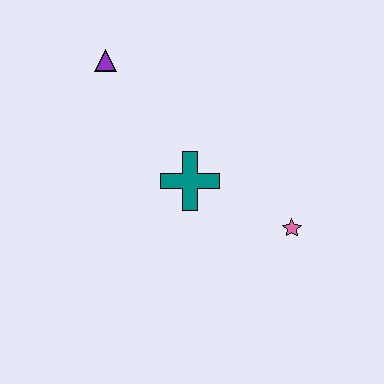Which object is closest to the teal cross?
The pink star is closest to the teal cross.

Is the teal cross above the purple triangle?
No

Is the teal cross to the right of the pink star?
No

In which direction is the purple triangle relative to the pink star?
The purple triangle is to the left of the pink star.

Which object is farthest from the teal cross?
The purple triangle is farthest from the teal cross.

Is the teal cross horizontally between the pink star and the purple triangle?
Yes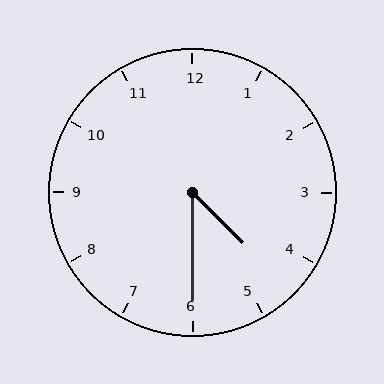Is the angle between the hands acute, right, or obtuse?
It is acute.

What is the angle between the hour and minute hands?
Approximately 45 degrees.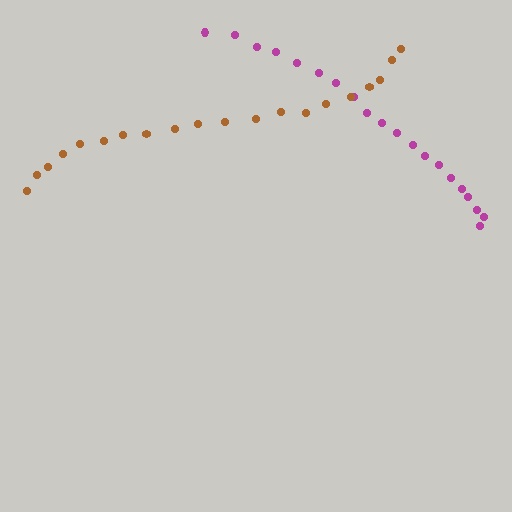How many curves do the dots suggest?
There are 2 distinct paths.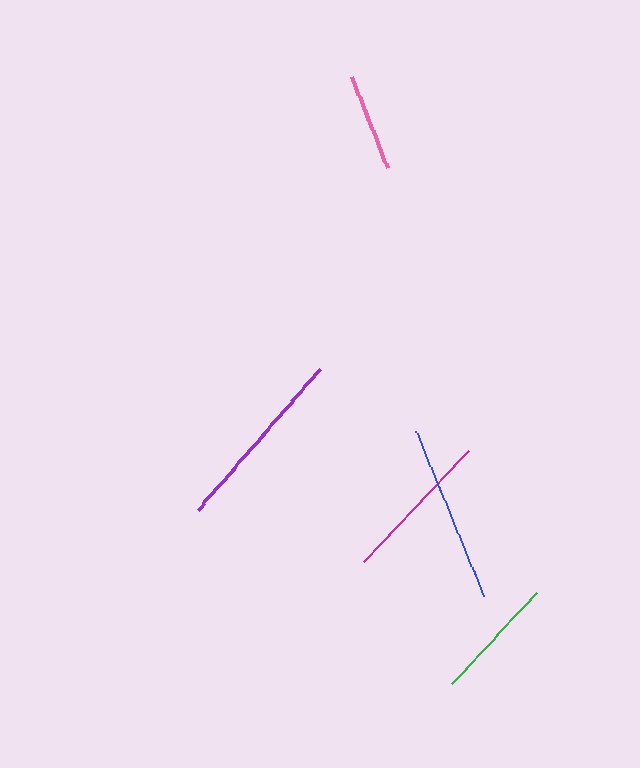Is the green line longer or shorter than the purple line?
The purple line is longer than the green line.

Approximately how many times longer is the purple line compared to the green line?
The purple line is approximately 1.5 times the length of the green line.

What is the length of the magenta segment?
The magenta segment is approximately 152 pixels long.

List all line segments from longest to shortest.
From longest to shortest: purple, blue, magenta, green, pink.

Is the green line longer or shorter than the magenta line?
The magenta line is longer than the green line.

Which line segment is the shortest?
The pink line is the shortest at approximately 97 pixels.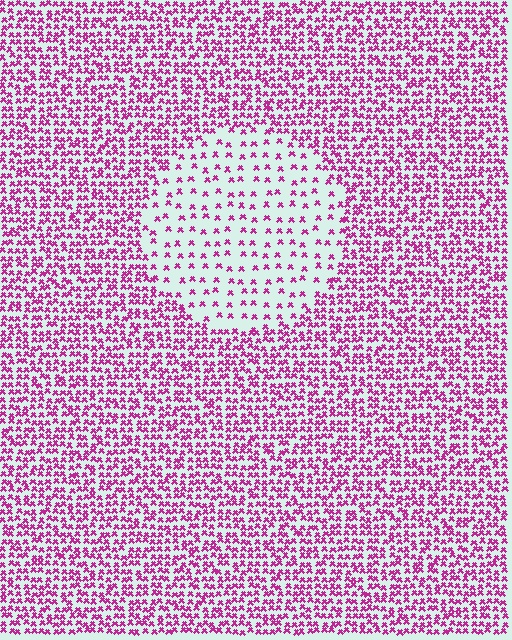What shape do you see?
I see a circle.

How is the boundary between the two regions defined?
The boundary is defined by a change in element density (approximately 2.8x ratio). All elements are the same color, size, and shape.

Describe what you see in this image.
The image contains small magenta elements arranged at two different densities. A circle-shaped region is visible where the elements are less densely packed than the surrounding area.